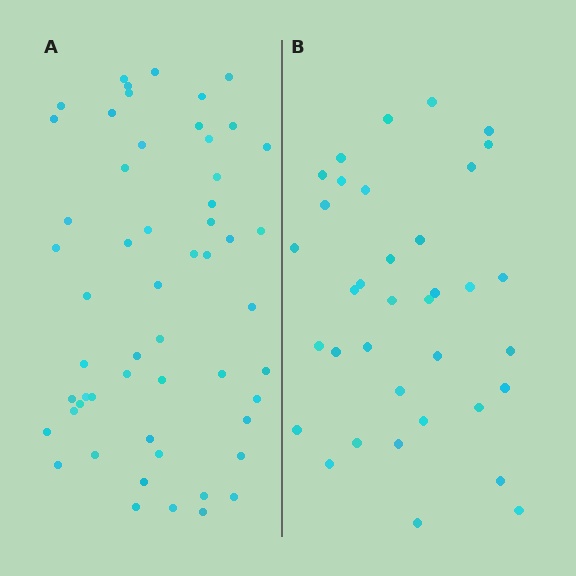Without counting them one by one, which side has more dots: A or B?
Region A (the left region) has more dots.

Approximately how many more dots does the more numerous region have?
Region A has approximately 20 more dots than region B.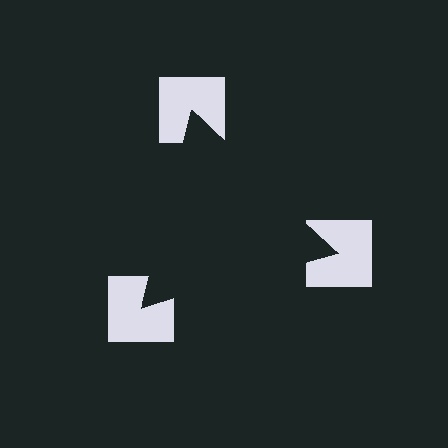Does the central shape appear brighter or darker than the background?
It typically appears slightly darker than the background, even though no actual brightness change is drawn.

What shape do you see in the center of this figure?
An illusory triangle — its edges are inferred from the aligned wedge cuts in the notched squares, not physically drawn.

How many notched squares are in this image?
There are 3 — one at each vertex of the illusory triangle.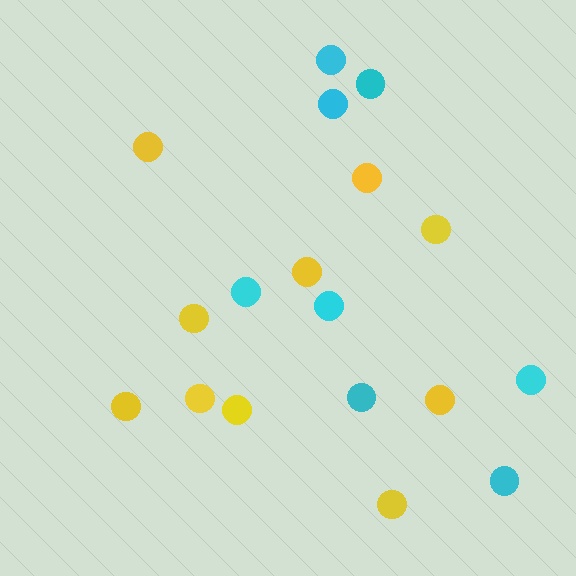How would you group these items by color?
There are 2 groups: one group of yellow circles (10) and one group of cyan circles (8).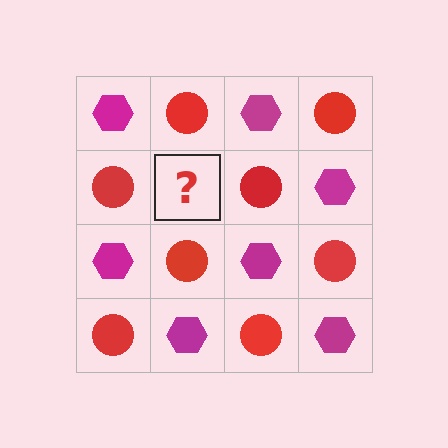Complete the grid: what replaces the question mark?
The question mark should be replaced with a magenta hexagon.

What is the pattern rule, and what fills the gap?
The rule is that it alternates magenta hexagon and red circle in a checkerboard pattern. The gap should be filled with a magenta hexagon.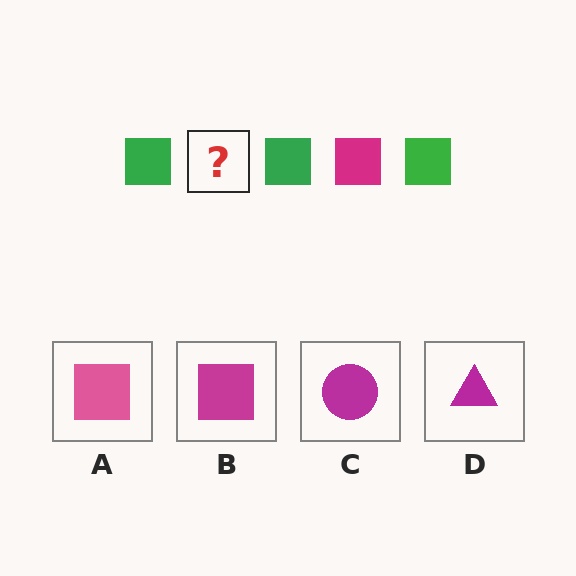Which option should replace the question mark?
Option B.